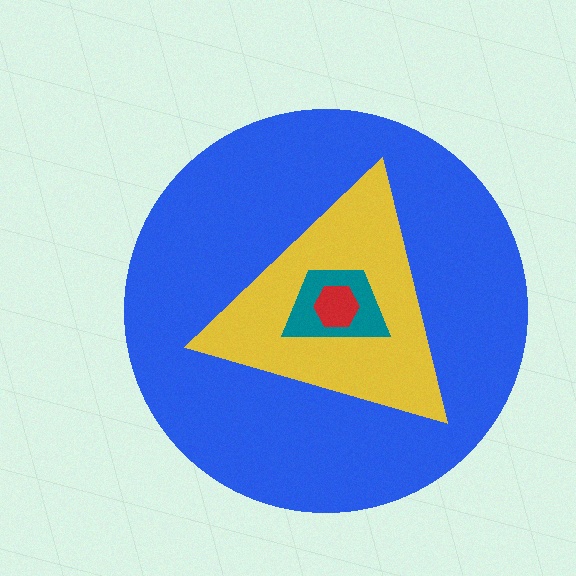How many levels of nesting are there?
4.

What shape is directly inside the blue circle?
The yellow triangle.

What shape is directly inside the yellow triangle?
The teal trapezoid.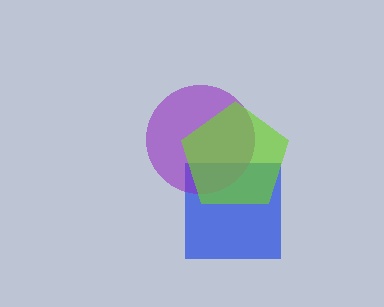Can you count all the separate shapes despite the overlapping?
Yes, there are 3 separate shapes.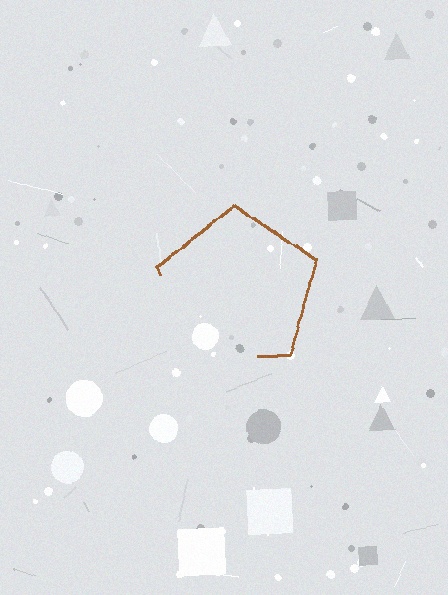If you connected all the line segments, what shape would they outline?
They would outline a pentagon.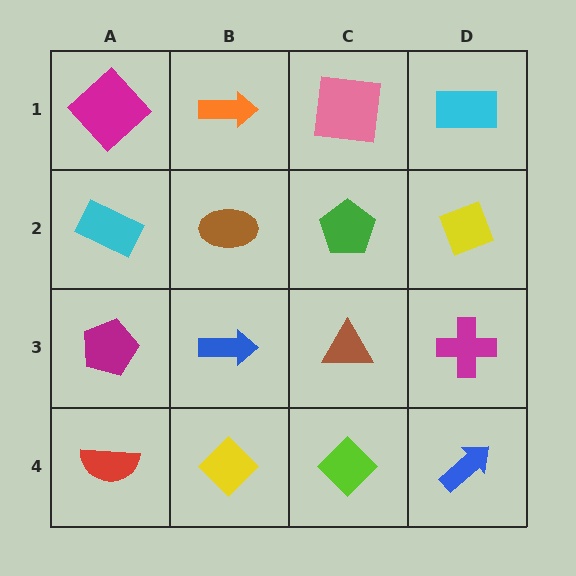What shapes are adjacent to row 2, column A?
A magenta diamond (row 1, column A), a magenta pentagon (row 3, column A), a brown ellipse (row 2, column B).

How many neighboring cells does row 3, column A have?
3.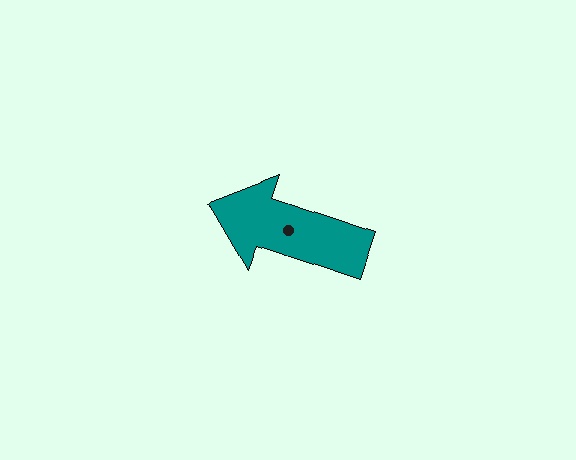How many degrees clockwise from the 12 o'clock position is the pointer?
Approximately 289 degrees.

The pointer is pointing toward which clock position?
Roughly 10 o'clock.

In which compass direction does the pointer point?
West.